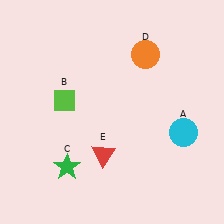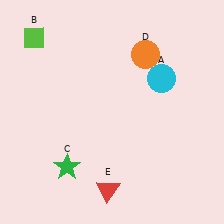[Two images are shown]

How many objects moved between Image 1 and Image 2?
3 objects moved between the two images.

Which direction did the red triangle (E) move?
The red triangle (E) moved down.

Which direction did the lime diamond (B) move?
The lime diamond (B) moved up.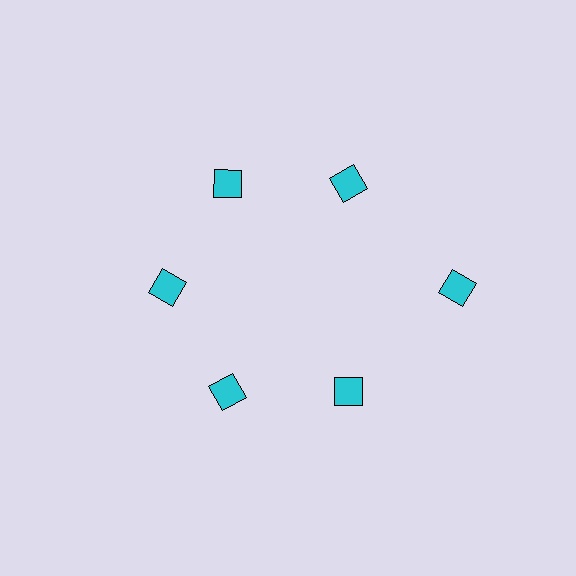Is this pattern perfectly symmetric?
No. The 6 cyan diamonds are arranged in a ring, but one element near the 3 o'clock position is pushed outward from the center, breaking the 6-fold rotational symmetry.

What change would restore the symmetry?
The symmetry would be restored by moving it inward, back onto the ring so that all 6 diamonds sit at equal angles and equal distance from the center.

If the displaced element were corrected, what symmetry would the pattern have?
It would have 6-fold rotational symmetry — the pattern would map onto itself every 60 degrees.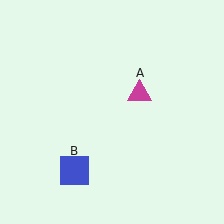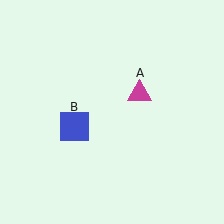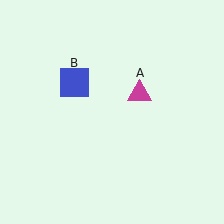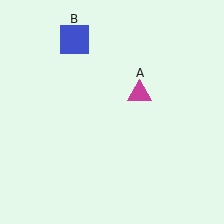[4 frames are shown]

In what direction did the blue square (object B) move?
The blue square (object B) moved up.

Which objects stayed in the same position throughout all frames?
Magenta triangle (object A) remained stationary.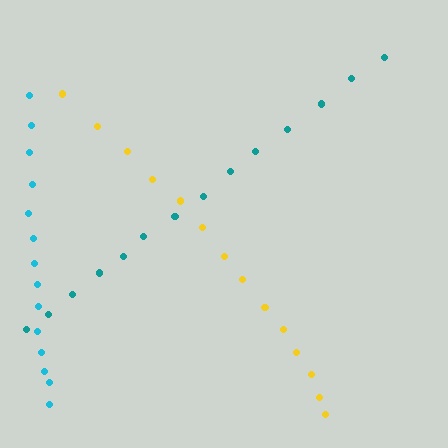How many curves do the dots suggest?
There are 3 distinct paths.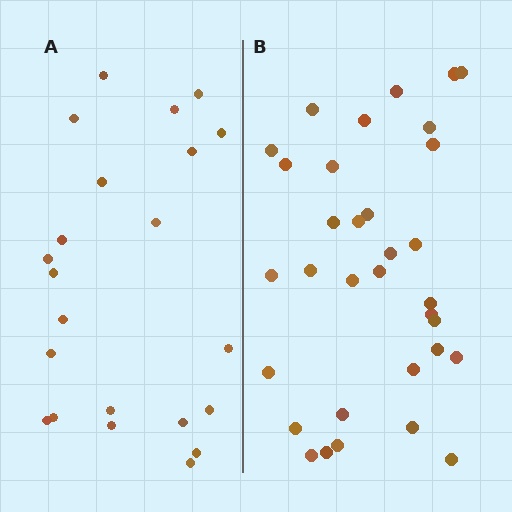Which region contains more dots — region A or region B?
Region B (the right region) has more dots.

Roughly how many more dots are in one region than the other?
Region B has roughly 12 or so more dots than region A.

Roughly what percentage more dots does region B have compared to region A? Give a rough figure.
About 50% more.